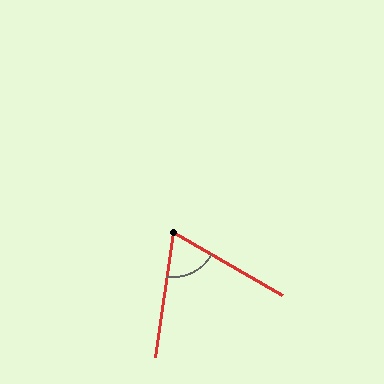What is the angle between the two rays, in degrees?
Approximately 69 degrees.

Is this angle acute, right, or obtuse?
It is acute.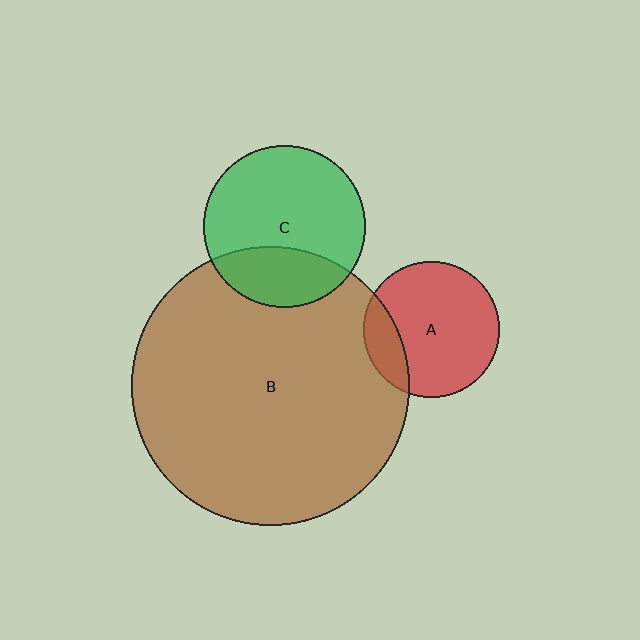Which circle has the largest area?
Circle B (brown).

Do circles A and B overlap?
Yes.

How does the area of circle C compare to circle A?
Approximately 1.4 times.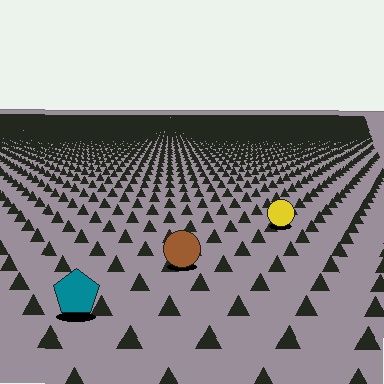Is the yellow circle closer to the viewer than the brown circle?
No. The brown circle is closer — you can tell from the texture gradient: the ground texture is coarser near it.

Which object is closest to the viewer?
The teal pentagon is closest. The texture marks near it are larger and more spread out.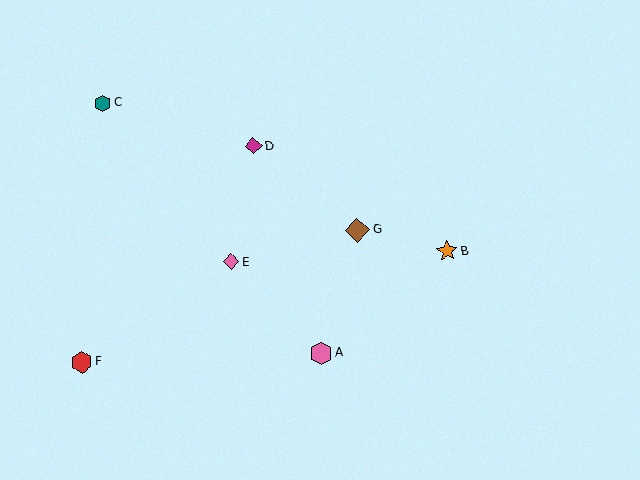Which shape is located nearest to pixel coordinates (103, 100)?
The teal hexagon (labeled C) at (103, 103) is nearest to that location.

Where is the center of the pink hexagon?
The center of the pink hexagon is at (321, 354).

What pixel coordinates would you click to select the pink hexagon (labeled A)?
Click at (321, 354) to select the pink hexagon A.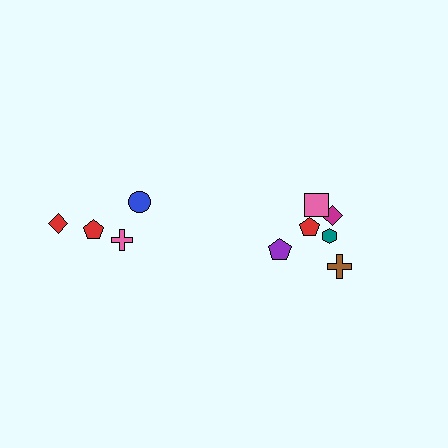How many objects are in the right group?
There are 6 objects.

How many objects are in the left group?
There are 4 objects.